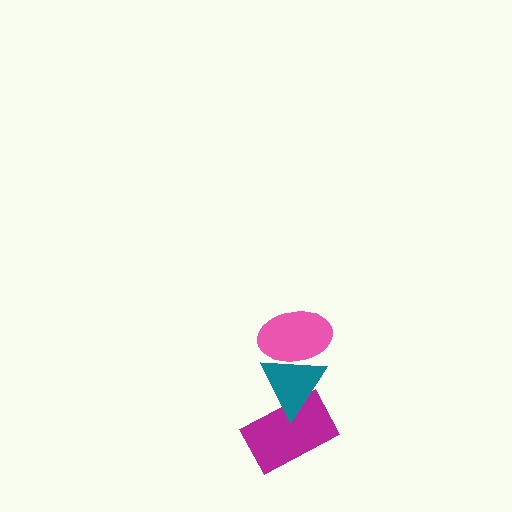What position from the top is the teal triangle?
The teal triangle is 2nd from the top.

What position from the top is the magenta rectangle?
The magenta rectangle is 3rd from the top.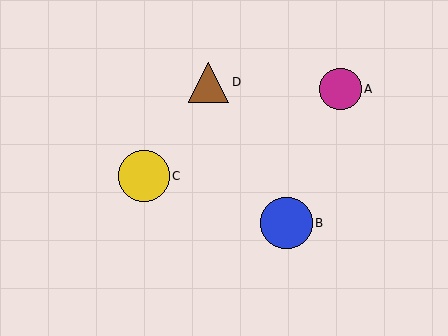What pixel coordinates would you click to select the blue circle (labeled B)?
Click at (286, 223) to select the blue circle B.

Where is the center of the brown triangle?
The center of the brown triangle is at (209, 82).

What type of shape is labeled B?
Shape B is a blue circle.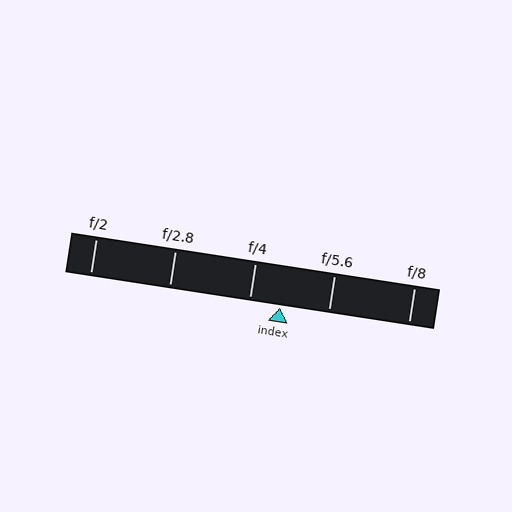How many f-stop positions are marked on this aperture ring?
There are 5 f-stop positions marked.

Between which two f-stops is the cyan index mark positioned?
The index mark is between f/4 and f/5.6.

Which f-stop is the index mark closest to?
The index mark is closest to f/4.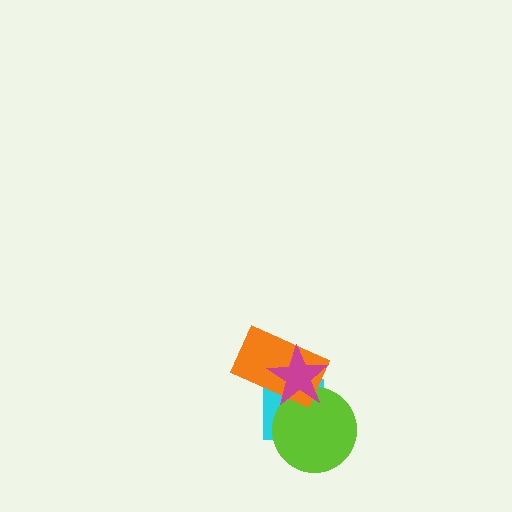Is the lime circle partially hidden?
Yes, it is partially covered by another shape.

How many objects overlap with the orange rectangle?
3 objects overlap with the orange rectangle.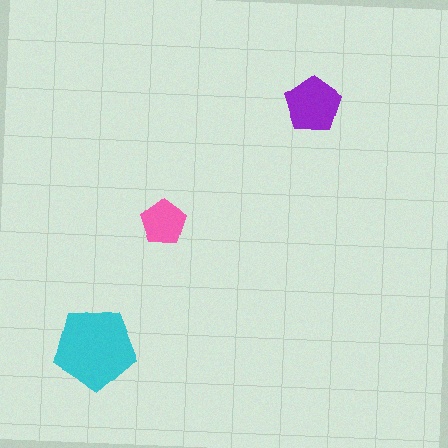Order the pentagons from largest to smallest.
the cyan one, the purple one, the pink one.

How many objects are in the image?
There are 3 objects in the image.